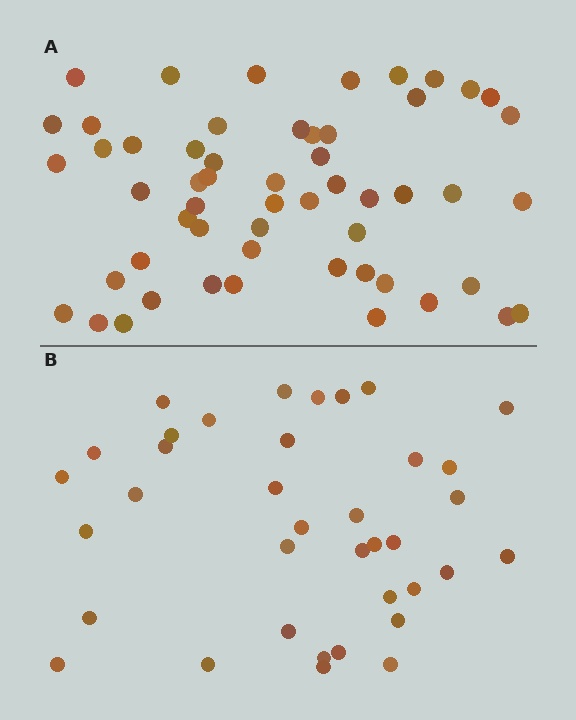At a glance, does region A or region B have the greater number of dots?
Region A (the top region) has more dots.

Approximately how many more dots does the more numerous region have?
Region A has approximately 20 more dots than region B.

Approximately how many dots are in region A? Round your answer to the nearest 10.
About 60 dots. (The exact count is 55, which rounds to 60.)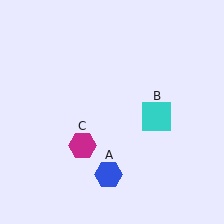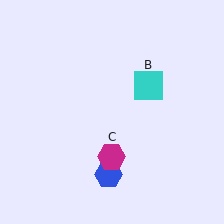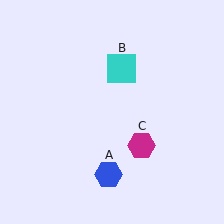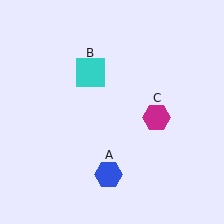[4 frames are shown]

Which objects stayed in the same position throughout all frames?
Blue hexagon (object A) remained stationary.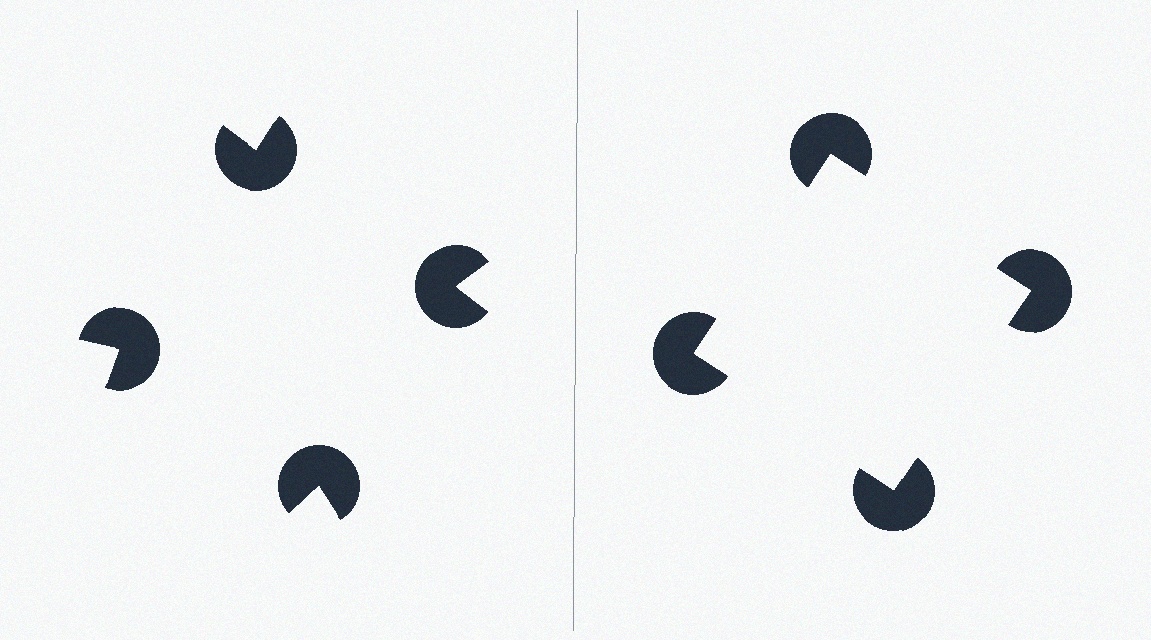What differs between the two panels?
The pac-man discs are positioned identically on both sides; only the wedge orientations differ. On the right they align to a square; on the left they are misaligned.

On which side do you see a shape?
An illusory square appears on the right side. On the left side the wedge cuts are rotated, so no coherent shape forms.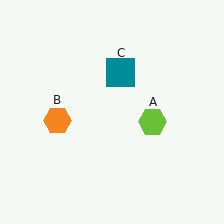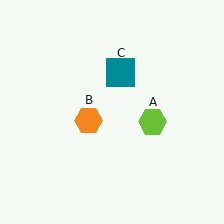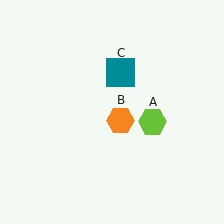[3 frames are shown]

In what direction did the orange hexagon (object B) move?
The orange hexagon (object B) moved right.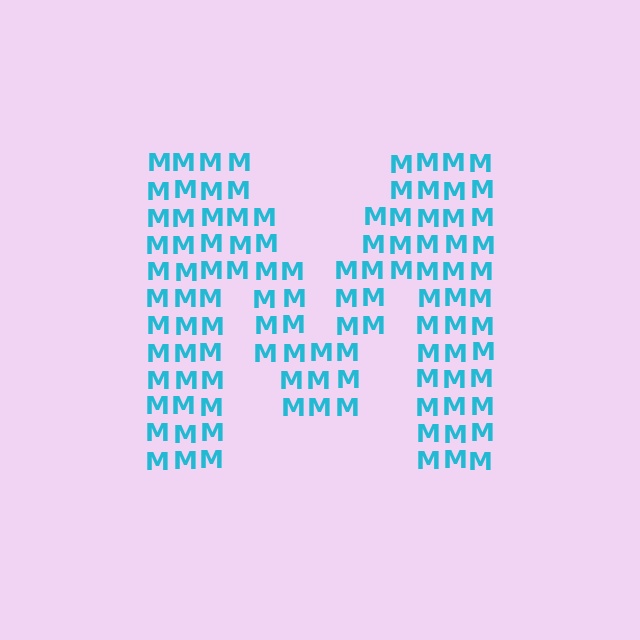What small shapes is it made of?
It is made of small letter M's.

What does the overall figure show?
The overall figure shows the letter M.